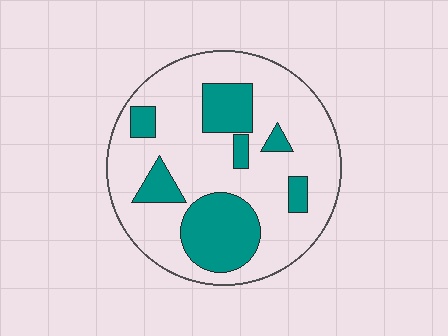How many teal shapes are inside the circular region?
7.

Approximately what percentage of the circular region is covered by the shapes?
Approximately 25%.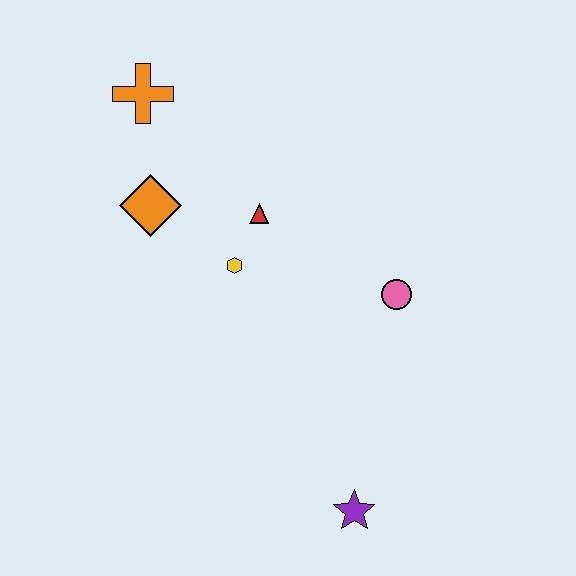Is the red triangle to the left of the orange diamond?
No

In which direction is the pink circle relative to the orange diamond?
The pink circle is to the right of the orange diamond.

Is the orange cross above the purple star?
Yes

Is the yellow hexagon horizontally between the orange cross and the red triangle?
Yes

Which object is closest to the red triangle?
The yellow hexagon is closest to the red triangle.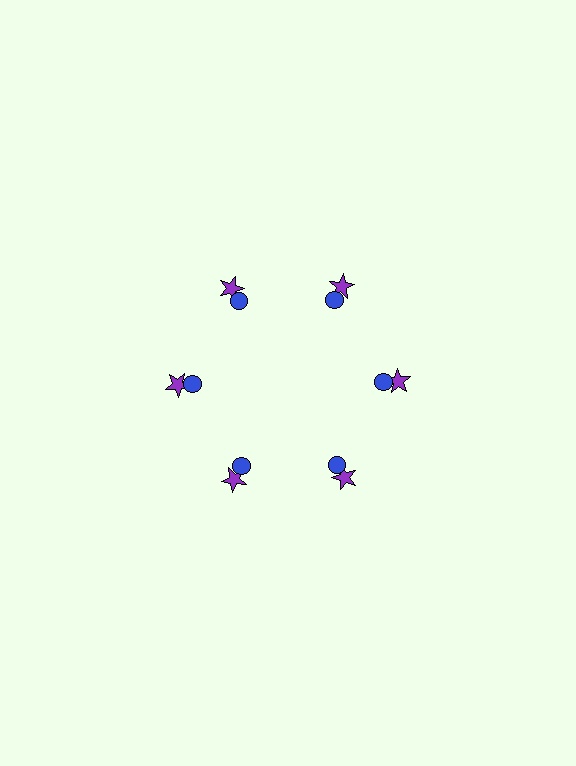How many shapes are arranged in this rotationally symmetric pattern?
There are 12 shapes, arranged in 6 groups of 2.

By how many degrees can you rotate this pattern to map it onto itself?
The pattern maps onto itself every 60 degrees of rotation.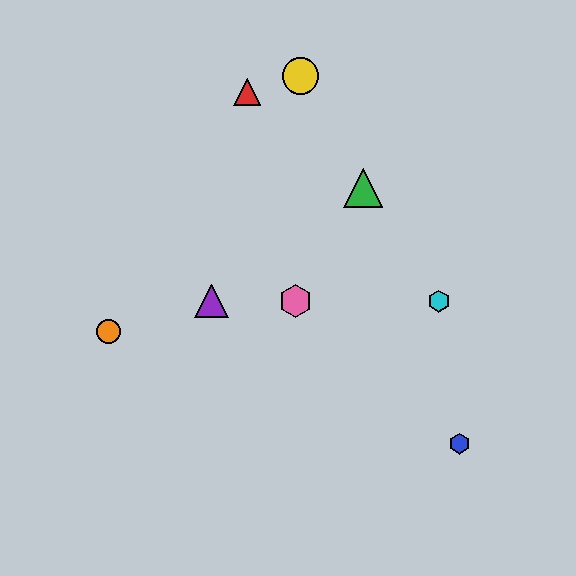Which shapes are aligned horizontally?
The purple triangle, the cyan hexagon, the pink hexagon are aligned horizontally.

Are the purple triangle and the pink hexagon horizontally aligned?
Yes, both are at y≈301.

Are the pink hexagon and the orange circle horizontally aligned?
No, the pink hexagon is at y≈301 and the orange circle is at y≈331.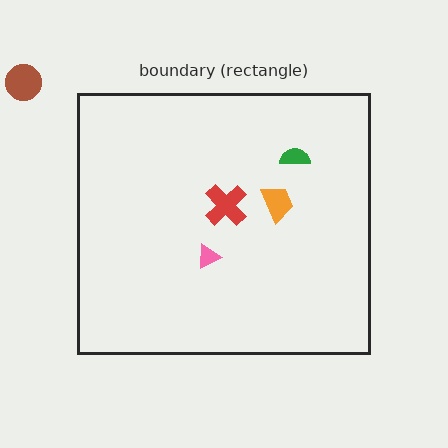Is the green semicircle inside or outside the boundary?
Inside.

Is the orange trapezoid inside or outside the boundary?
Inside.